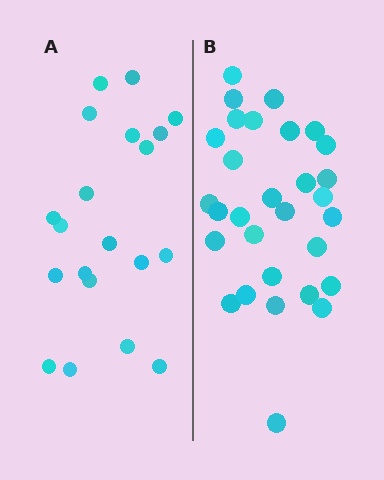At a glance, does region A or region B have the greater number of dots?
Region B (the right region) has more dots.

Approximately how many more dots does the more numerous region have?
Region B has roughly 10 or so more dots than region A.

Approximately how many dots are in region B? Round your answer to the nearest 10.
About 30 dots.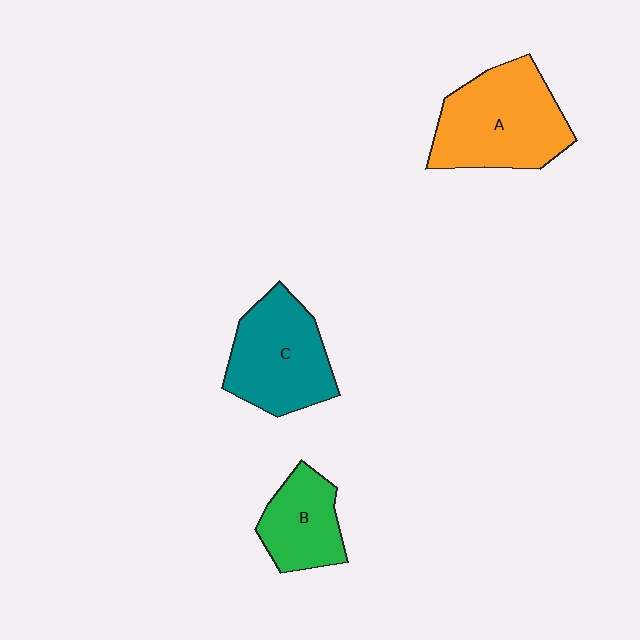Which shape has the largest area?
Shape A (orange).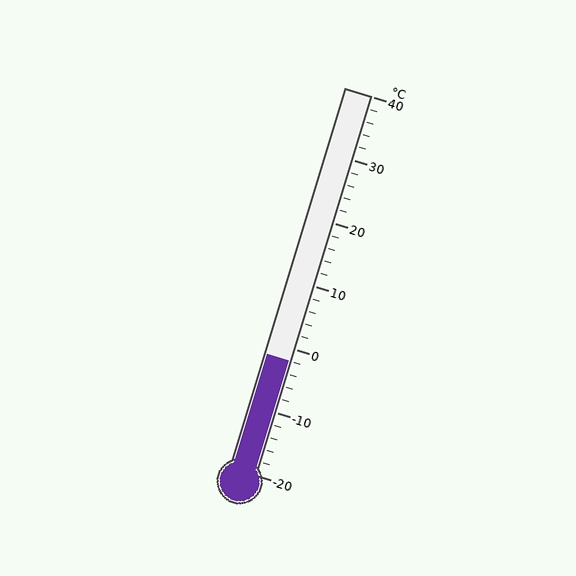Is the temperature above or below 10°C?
The temperature is below 10°C.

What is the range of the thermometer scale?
The thermometer scale ranges from -20°C to 40°C.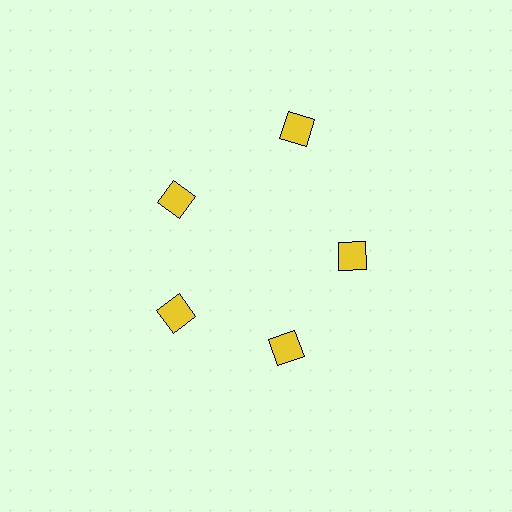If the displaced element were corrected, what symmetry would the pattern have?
It would have 5-fold rotational symmetry — the pattern would map onto itself every 72 degrees.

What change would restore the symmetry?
The symmetry would be restored by moving it inward, back onto the ring so that all 5 diamonds sit at equal angles and equal distance from the center.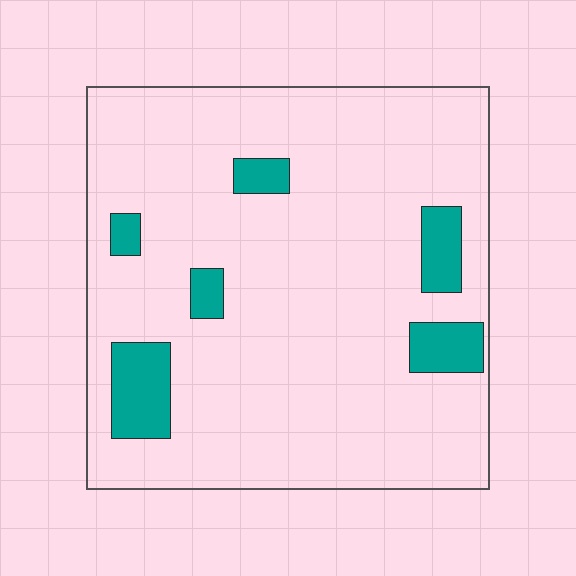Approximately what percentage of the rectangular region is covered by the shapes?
Approximately 10%.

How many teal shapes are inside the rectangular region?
6.